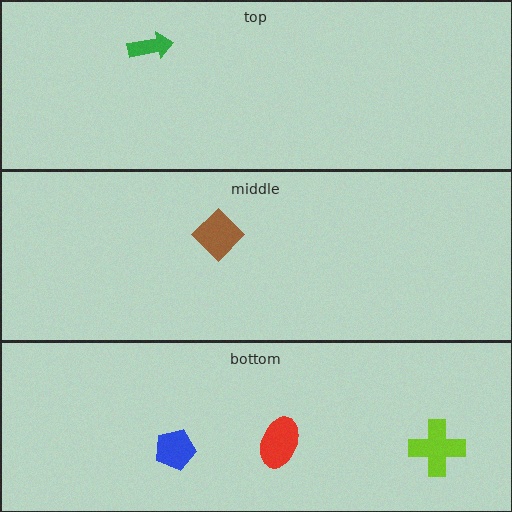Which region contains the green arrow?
The top region.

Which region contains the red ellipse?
The bottom region.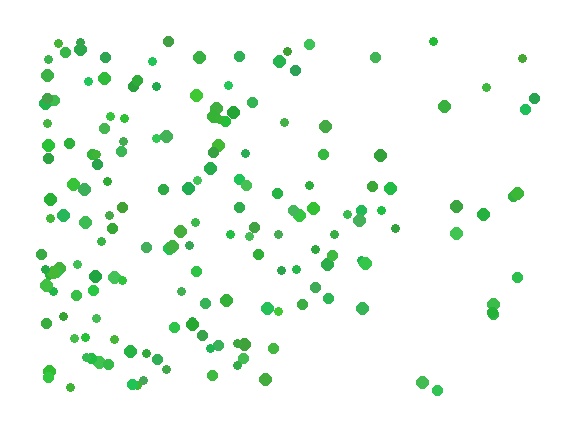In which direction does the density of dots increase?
From right to left, with the left side densest.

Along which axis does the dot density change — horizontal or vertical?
Horizontal.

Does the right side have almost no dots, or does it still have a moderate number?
Still a moderate number, just noticeably fewer than the left.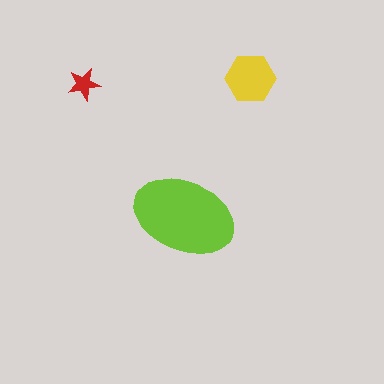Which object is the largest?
The lime ellipse.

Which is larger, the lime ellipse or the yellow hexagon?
The lime ellipse.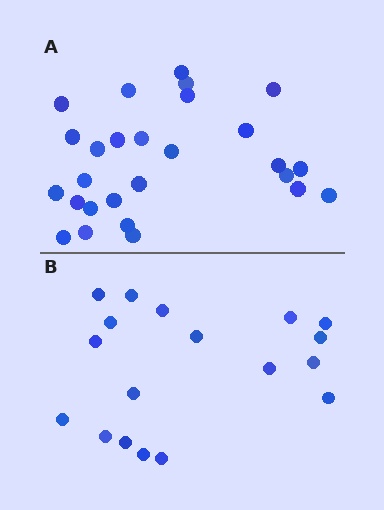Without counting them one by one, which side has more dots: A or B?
Region A (the top region) has more dots.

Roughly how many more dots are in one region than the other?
Region A has roughly 8 or so more dots than region B.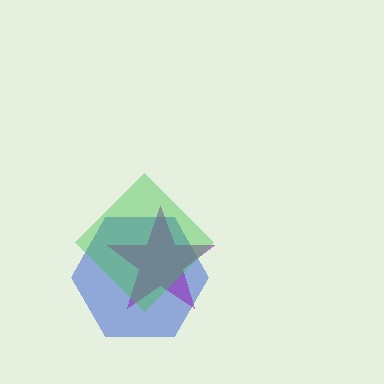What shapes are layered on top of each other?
The layered shapes are: a blue hexagon, a purple star, a green diamond.